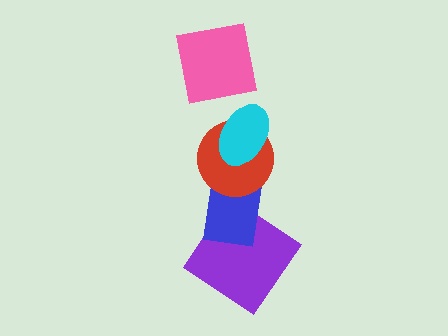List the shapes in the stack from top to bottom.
From top to bottom: the pink square, the cyan ellipse, the red circle, the blue rectangle, the purple diamond.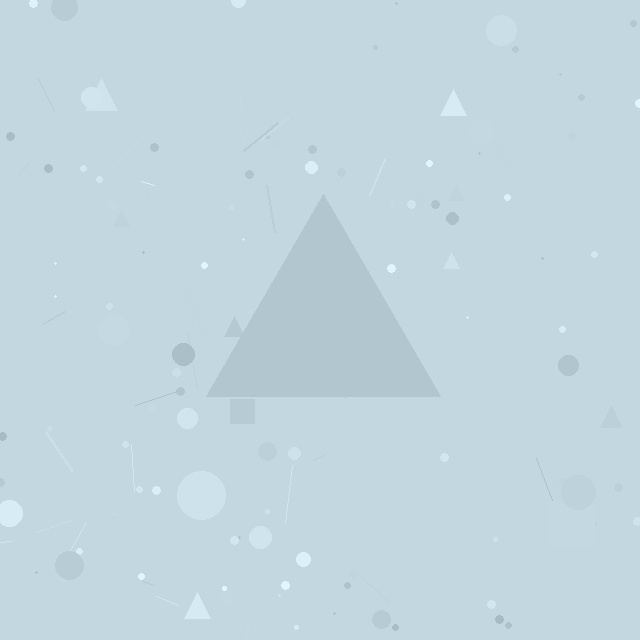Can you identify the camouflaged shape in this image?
The camouflaged shape is a triangle.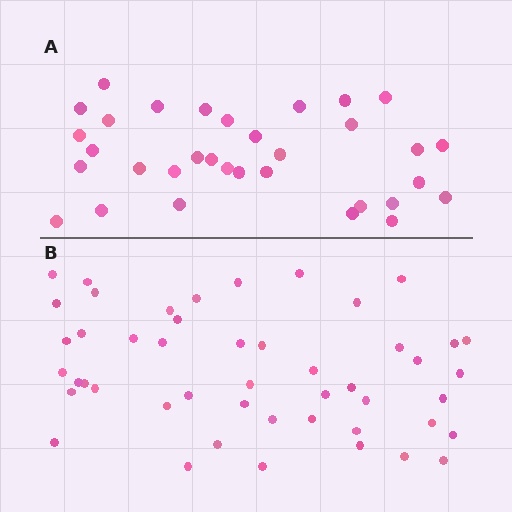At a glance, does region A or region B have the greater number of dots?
Region B (the bottom region) has more dots.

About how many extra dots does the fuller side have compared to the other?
Region B has approximately 15 more dots than region A.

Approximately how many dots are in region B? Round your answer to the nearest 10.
About 50 dots. (The exact count is 48, which rounds to 50.)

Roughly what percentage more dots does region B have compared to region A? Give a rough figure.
About 45% more.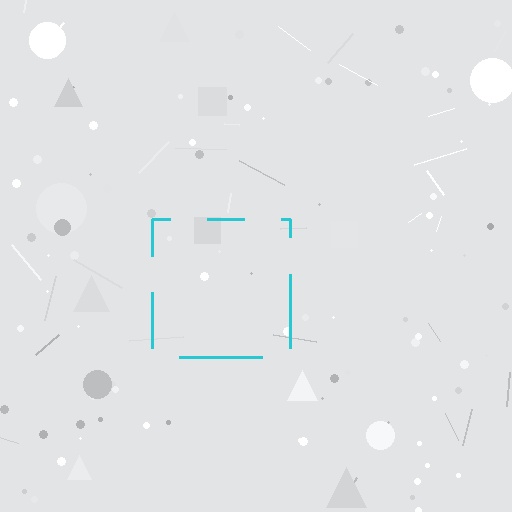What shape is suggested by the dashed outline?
The dashed outline suggests a square.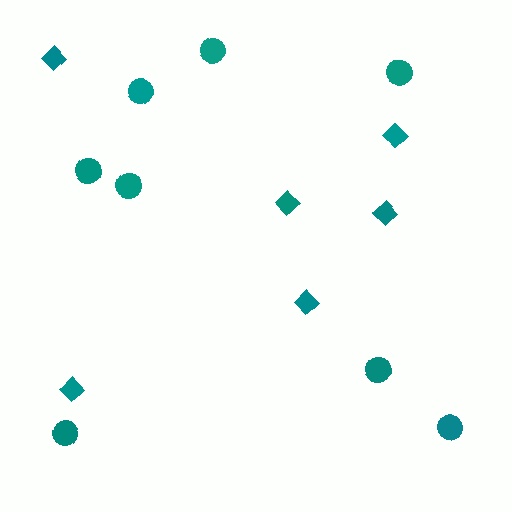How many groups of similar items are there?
There are 2 groups: one group of circles (8) and one group of diamonds (6).